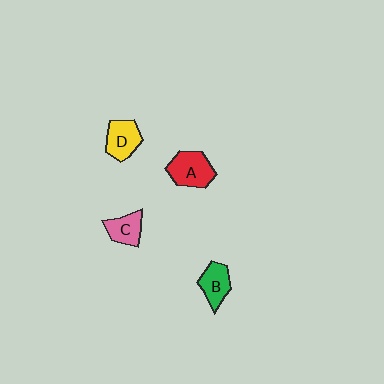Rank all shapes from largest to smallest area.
From largest to smallest: A (red), D (yellow), B (green), C (pink).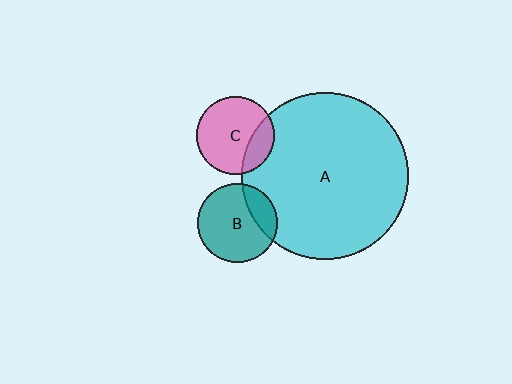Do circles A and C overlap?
Yes.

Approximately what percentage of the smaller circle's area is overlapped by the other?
Approximately 20%.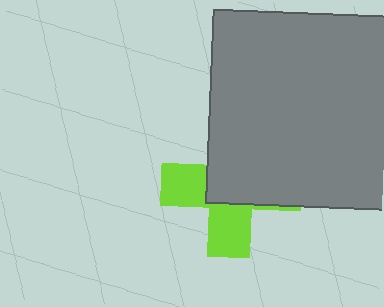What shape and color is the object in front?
The object in front is a gray rectangle.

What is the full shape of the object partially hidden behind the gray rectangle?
The partially hidden object is a lime cross.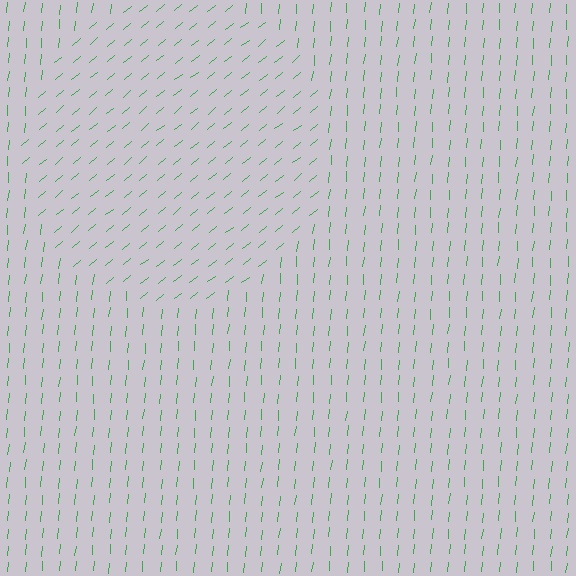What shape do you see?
I see a circle.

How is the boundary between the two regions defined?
The boundary is defined purely by a change in line orientation (approximately 45 degrees difference). All lines are the same color and thickness.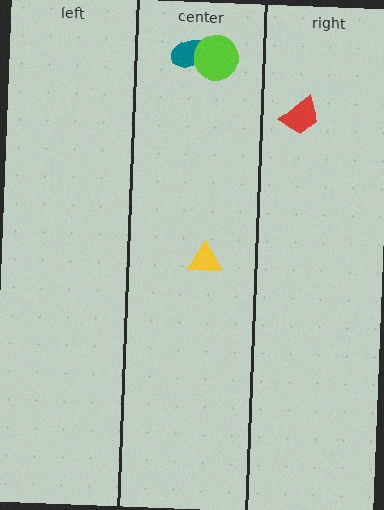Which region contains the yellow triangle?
The center region.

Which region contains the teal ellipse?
The center region.